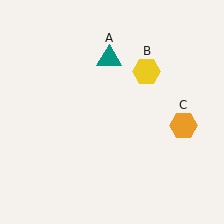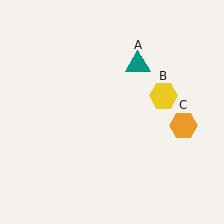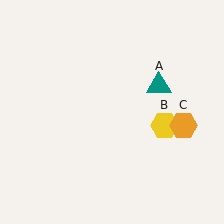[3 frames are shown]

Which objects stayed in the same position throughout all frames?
Orange hexagon (object C) remained stationary.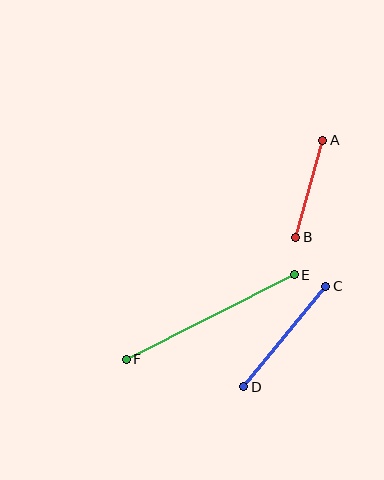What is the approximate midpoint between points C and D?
The midpoint is at approximately (285, 337) pixels.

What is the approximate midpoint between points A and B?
The midpoint is at approximately (309, 189) pixels.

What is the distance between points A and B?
The distance is approximately 101 pixels.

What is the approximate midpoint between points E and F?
The midpoint is at approximately (210, 317) pixels.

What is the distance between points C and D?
The distance is approximately 130 pixels.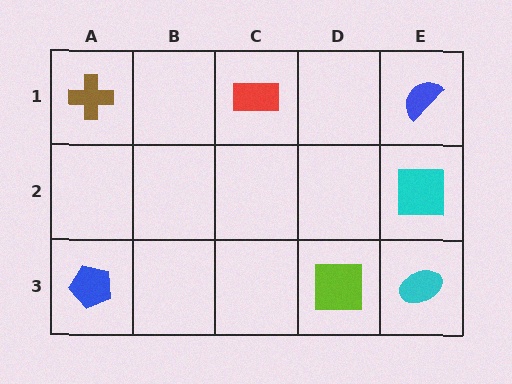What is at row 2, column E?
A cyan square.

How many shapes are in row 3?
3 shapes.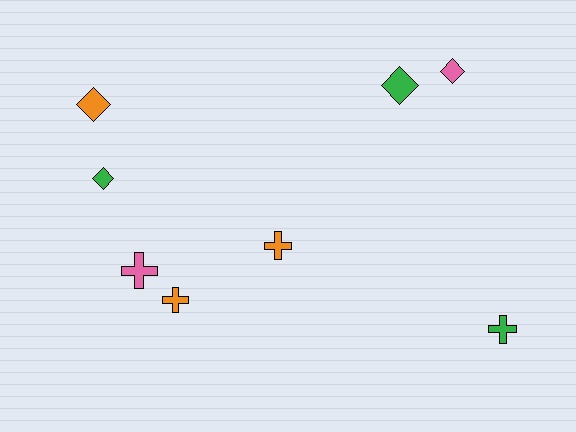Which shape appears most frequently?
Diamond, with 4 objects.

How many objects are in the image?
There are 8 objects.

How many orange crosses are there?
There are 2 orange crosses.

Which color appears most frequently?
Green, with 3 objects.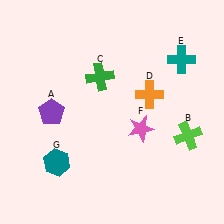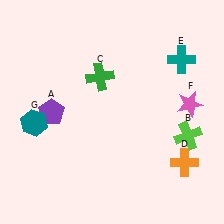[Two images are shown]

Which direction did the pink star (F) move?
The pink star (F) moved right.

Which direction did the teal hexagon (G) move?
The teal hexagon (G) moved up.